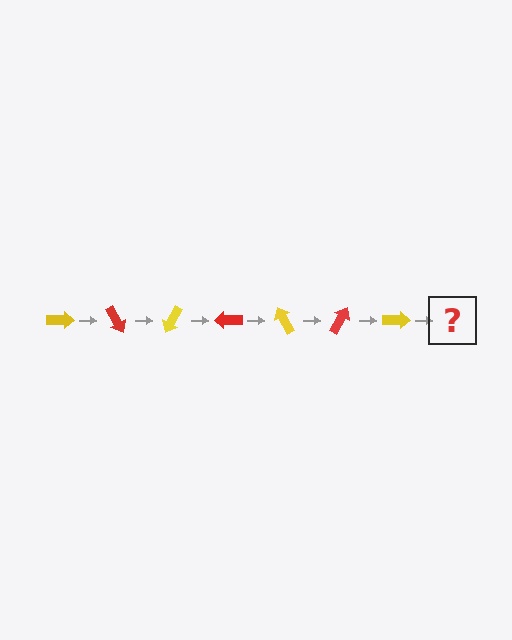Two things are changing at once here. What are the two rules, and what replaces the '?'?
The two rules are that it rotates 60 degrees each step and the color cycles through yellow and red. The '?' should be a red arrow, rotated 420 degrees from the start.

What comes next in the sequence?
The next element should be a red arrow, rotated 420 degrees from the start.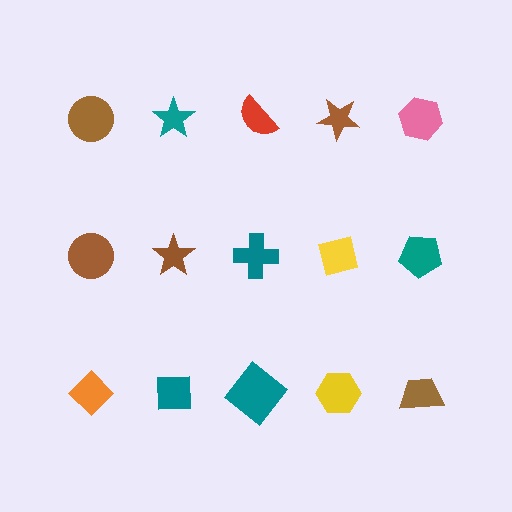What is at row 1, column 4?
A brown star.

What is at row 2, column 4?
A yellow square.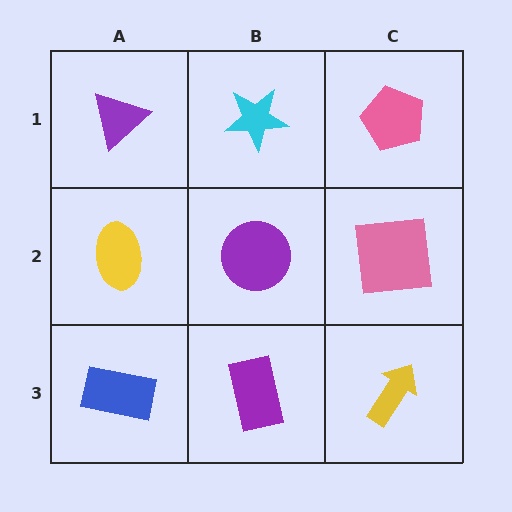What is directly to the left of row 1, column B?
A purple triangle.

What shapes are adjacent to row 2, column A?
A purple triangle (row 1, column A), a blue rectangle (row 3, column A), a purple circle (row 2, column B).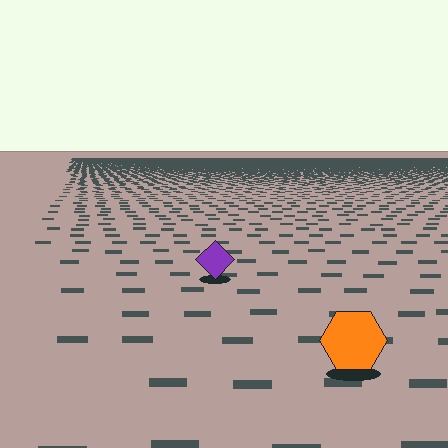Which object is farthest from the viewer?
The purple diamond is farthest from the viewer. It appears smaller and the ground texture around it is denser.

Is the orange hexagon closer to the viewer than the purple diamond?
Yes. The orange hexagon is closer — you can tell from the texture gradient: the ground texture is coarser near it.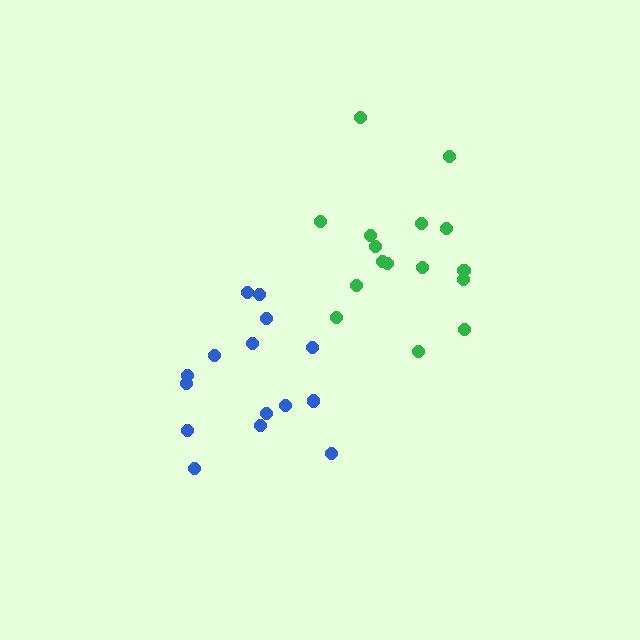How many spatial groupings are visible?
There are 2 spatial groupings.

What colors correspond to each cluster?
The clusters are colored: blue, green.